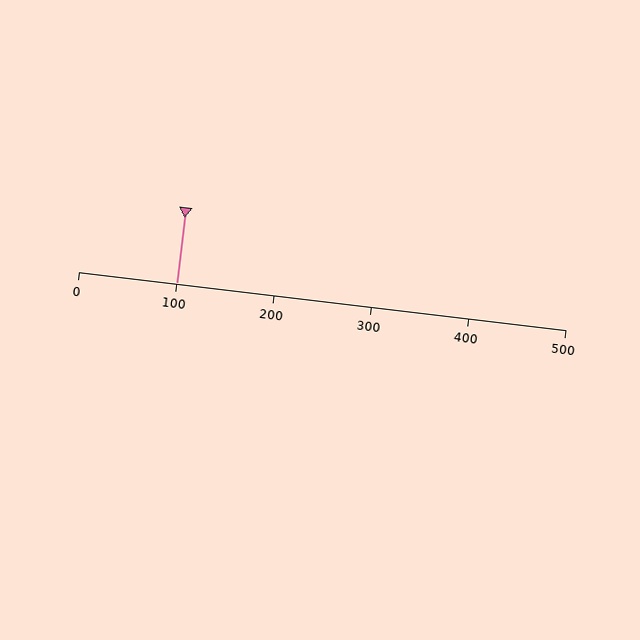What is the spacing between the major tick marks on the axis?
The major ticks are spaced 100 apart.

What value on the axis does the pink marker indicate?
The marker indicates approximately 100.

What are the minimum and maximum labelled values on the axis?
The axis runs from 0 to 500.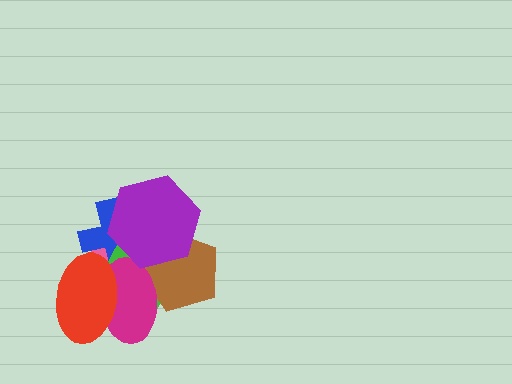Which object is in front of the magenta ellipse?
The red ellipse is in front of the magenta ellipse.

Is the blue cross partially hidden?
Yes, it is partially covered by another shape.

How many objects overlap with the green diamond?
6 objects overlap with the green diamond.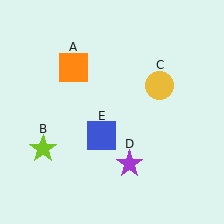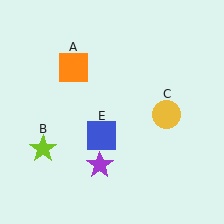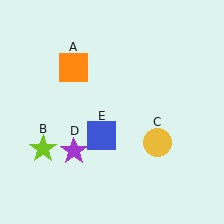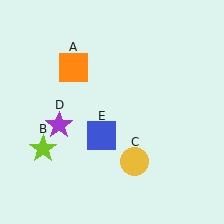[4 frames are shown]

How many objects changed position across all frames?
2 objects changed position: yellow circle (object C), purple star (object D).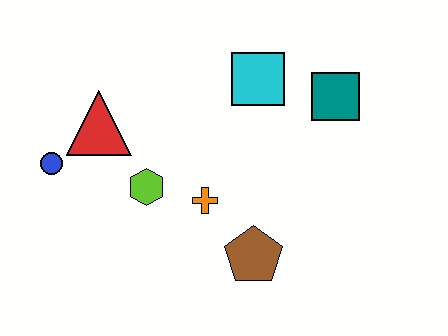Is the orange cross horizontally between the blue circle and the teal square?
Yes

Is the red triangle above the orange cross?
Yes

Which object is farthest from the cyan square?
The blue circle is farthest from the cyan square.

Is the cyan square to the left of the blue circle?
No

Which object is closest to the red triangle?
The blue circle is closest to the red triangle.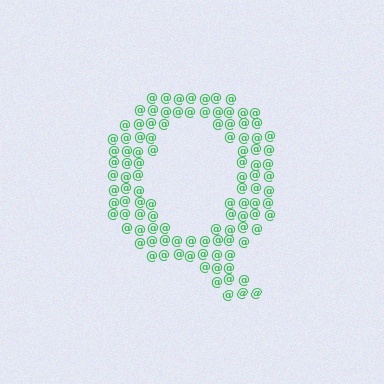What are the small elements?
The small elements are at signs.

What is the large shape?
The large shape is the letter Q.